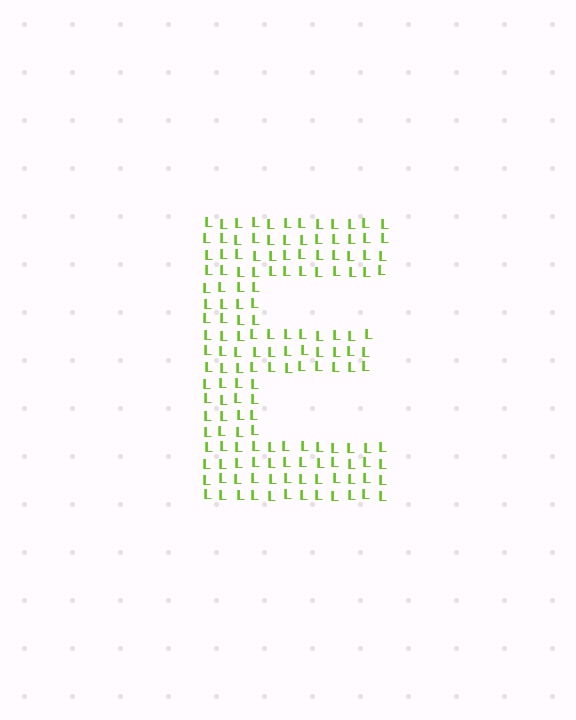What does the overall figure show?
The overall figure shows the letter E.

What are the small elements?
The small elements are letter L's.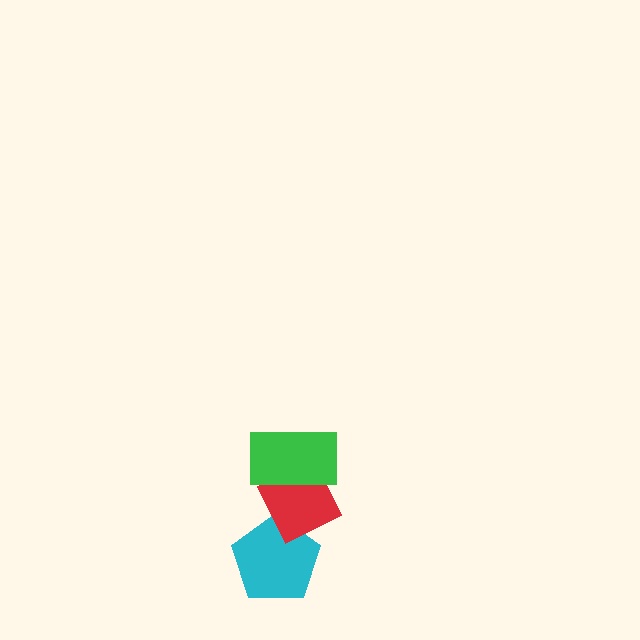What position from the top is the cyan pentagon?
The cyan pentagon is 3rd from the top.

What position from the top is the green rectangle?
The green rectangle is 1st from the top.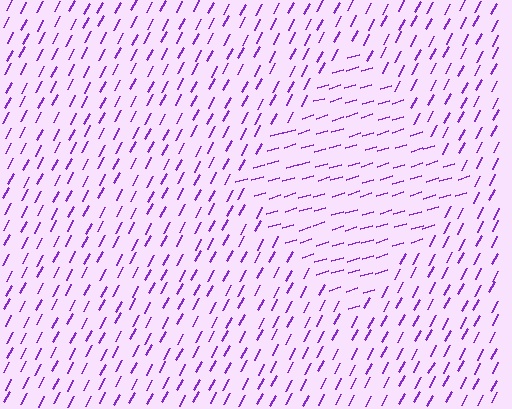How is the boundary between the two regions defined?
The boundary is defined purely by a change in line orientation (approximately 45 degrees difference). All lines are the same color and thickness.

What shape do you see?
I see a diamond.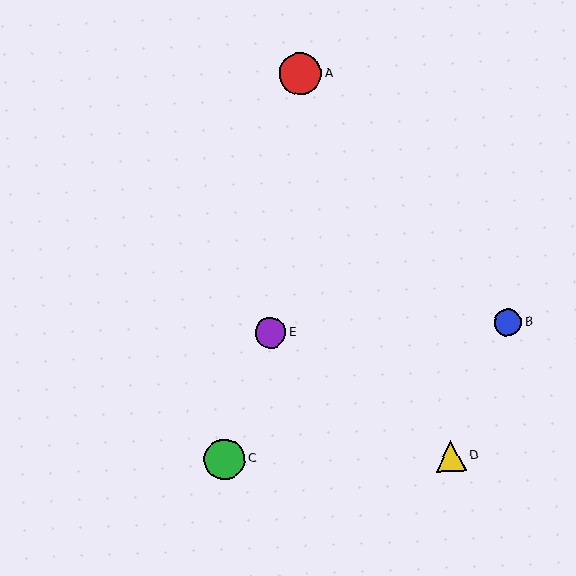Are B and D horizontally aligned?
No, B is at y≈322 and D is at y≈456.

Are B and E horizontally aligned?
Yes, both are at y≈322.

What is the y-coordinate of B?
Object B is at y≈322.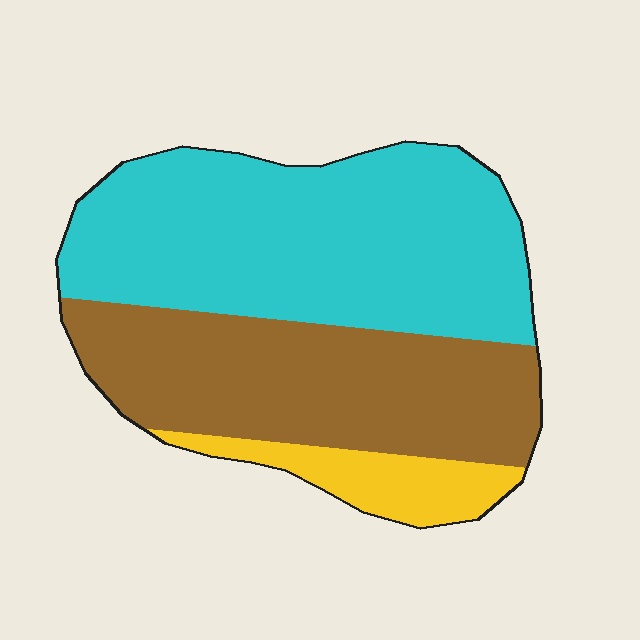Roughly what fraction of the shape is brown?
Brown covers about 40% of the shape.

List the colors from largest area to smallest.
From largest to smallest: cyan, brown, yellow.